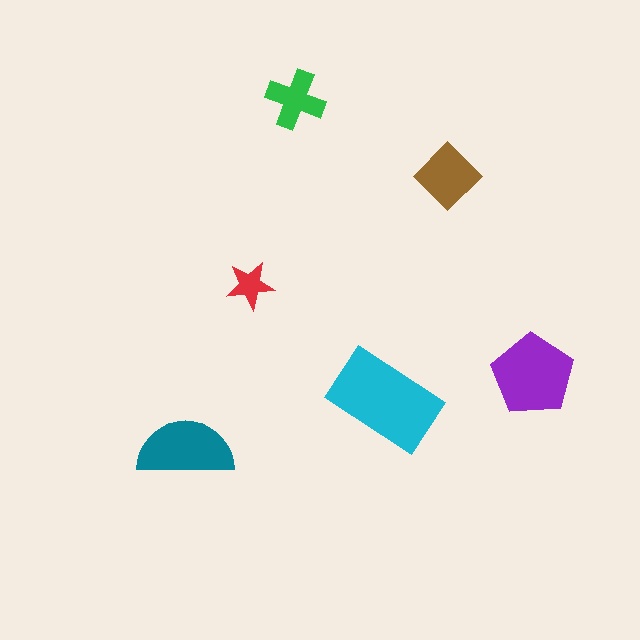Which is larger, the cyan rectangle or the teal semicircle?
The cyan rectangle.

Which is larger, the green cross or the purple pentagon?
The purple pentagon.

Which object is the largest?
The cyan rectangle.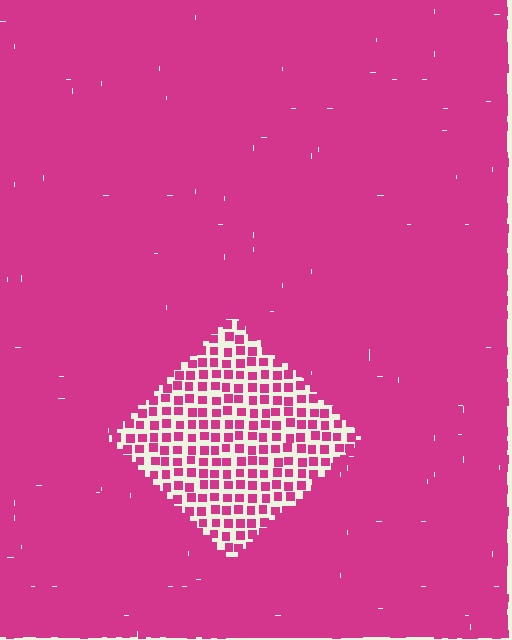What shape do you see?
I see a diamond.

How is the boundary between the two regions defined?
The boundary is defined by a change in element density (approximately 2.9x ratio). All elements are the same color, size, and shape.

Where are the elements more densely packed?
The elements are more densely packed outside the diamond boundary.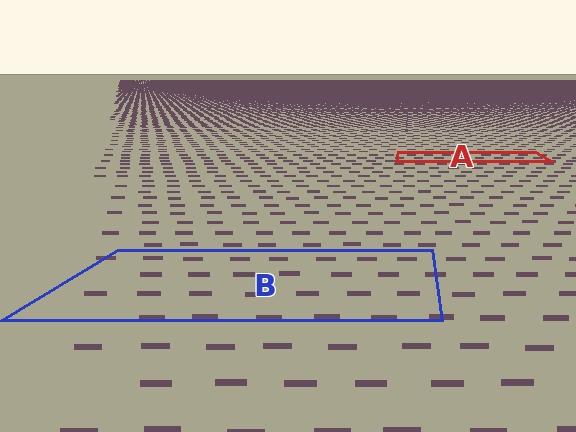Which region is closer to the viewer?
Region B is closer. The texture elements there are larger and more spread out.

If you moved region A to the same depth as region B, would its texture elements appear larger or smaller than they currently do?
They would appear larger. At a closer depth, the same texture elements are projected at a bigger on-screen size.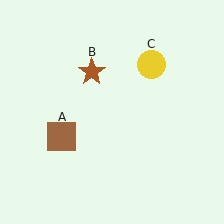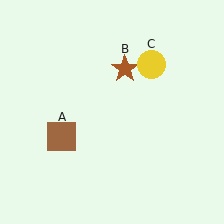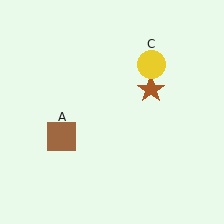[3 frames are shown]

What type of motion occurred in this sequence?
The brown star (object B) rotated clockwise around the center of the scene.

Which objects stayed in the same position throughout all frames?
Brown square (object A) and yellow circle (object C) remained stationary.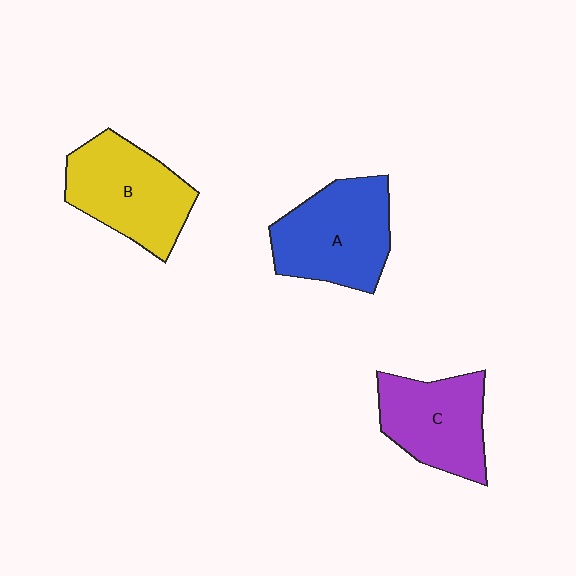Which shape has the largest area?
Shape A (blue).